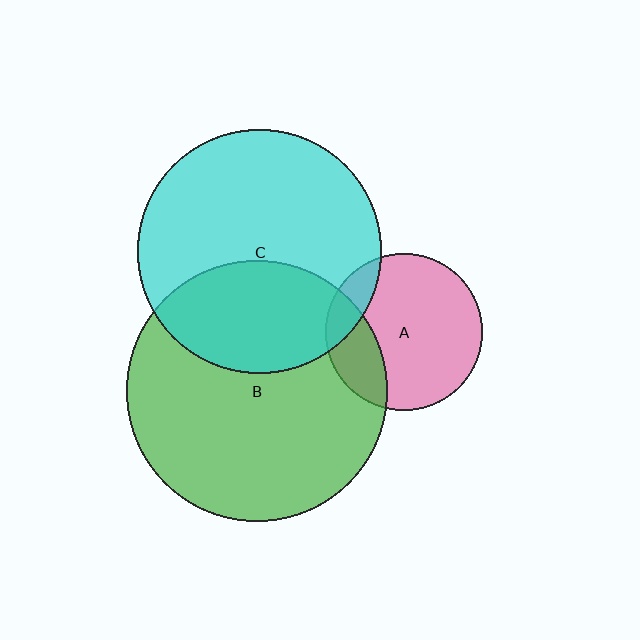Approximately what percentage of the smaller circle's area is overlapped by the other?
Approximately 25%.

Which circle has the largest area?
Circle B (green).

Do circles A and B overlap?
Yes.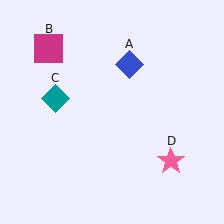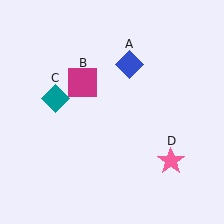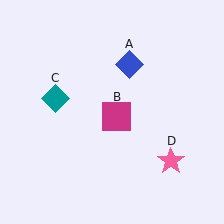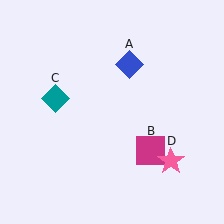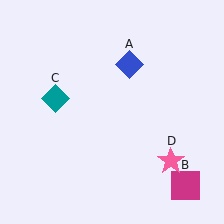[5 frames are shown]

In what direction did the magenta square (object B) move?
The magenta square (object B) moved down and to the right.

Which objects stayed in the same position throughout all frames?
Blue diamond (object A) and teal diamond (object C) and pink star (object D) remained stationary.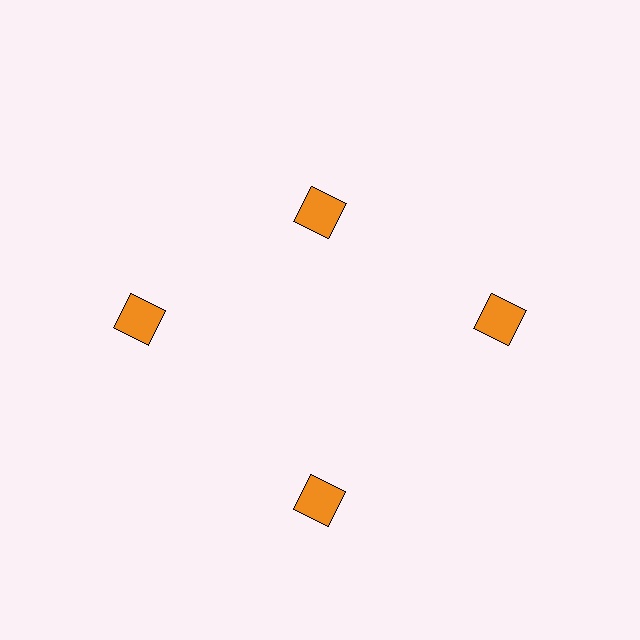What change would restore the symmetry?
The symmetry would be restored by moving it outward, back onto the ring so that all 4 squares sit at equal angles and equal distance from the center.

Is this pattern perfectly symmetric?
No. The 4 orange squares are arranged in a ring, but one element near the 12 o'clock position is pulled inward toward the center, breaking the 4-fold rotational symmetry.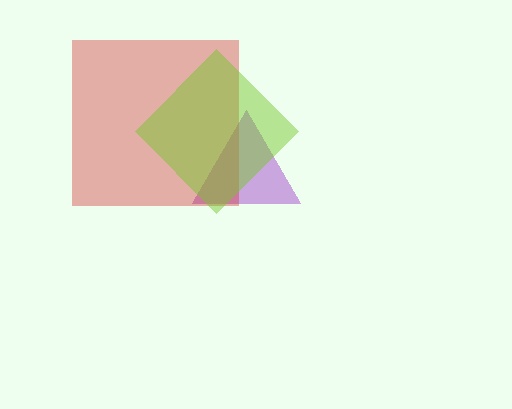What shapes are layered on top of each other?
The layered shapes are: a purple triangle, a red square, a lime diamond.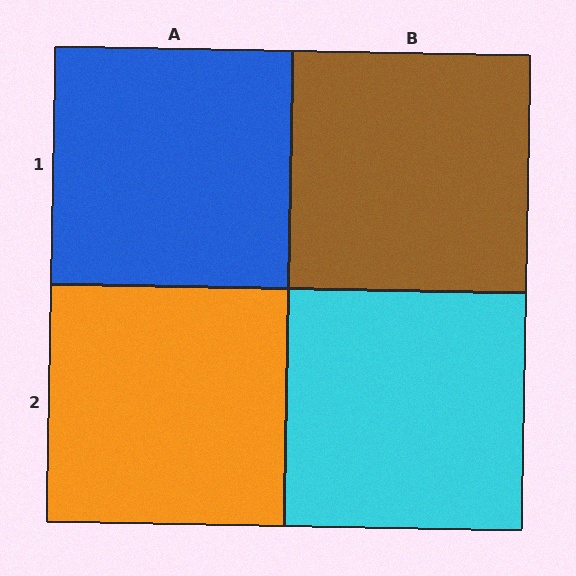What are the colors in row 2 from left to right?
Orange, cyan.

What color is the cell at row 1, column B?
Brown.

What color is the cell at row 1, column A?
Blue.